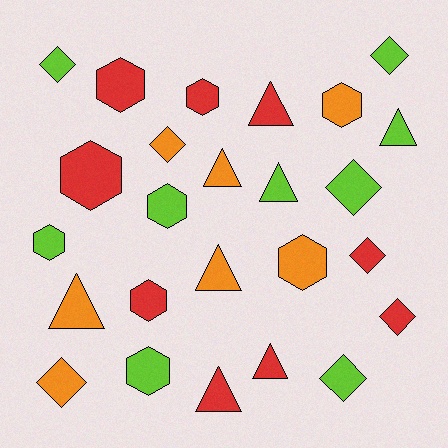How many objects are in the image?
There are 25 objects.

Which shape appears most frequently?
Hexagon, with 9 objects.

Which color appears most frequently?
Lime, with 9 objects.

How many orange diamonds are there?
There are 2 orange diamonds.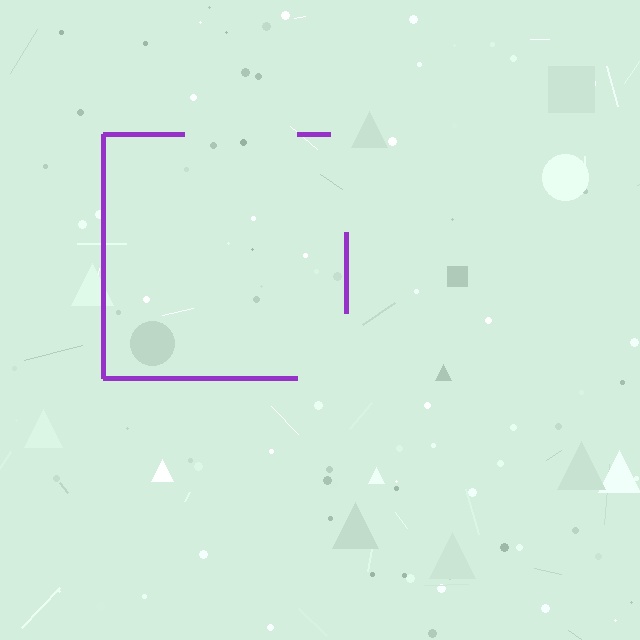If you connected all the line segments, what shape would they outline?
They would outline a square.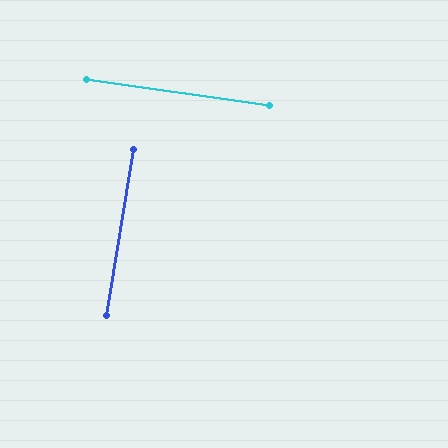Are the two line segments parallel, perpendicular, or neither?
Perpendicular — they meet at approximately 89°.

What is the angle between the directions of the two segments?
Approximately 89 degrees.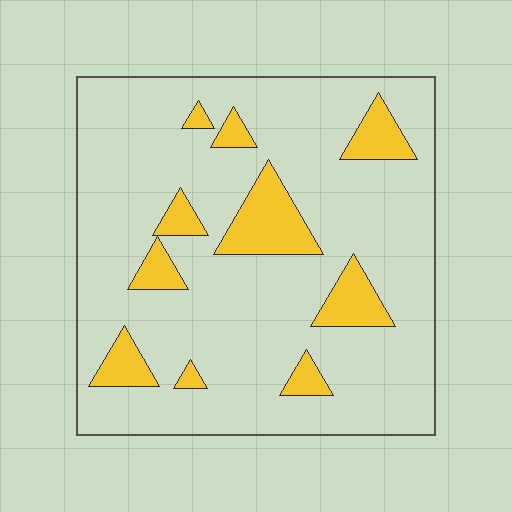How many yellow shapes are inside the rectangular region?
10.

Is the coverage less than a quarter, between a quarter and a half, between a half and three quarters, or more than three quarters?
Less than a quarter.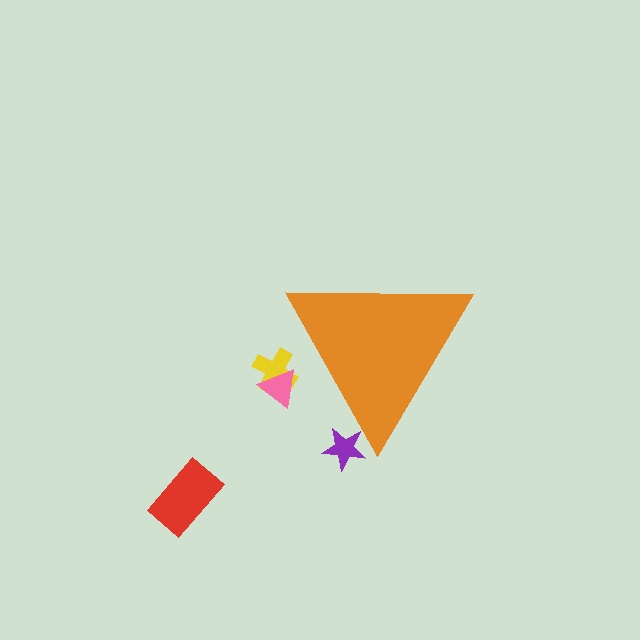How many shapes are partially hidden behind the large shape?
3 shapes are partially hidden.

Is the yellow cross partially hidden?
Yes, the yellow cross is partially hidden behind the orange triangle.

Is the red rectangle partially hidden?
No, the red rectangle is fully visible.